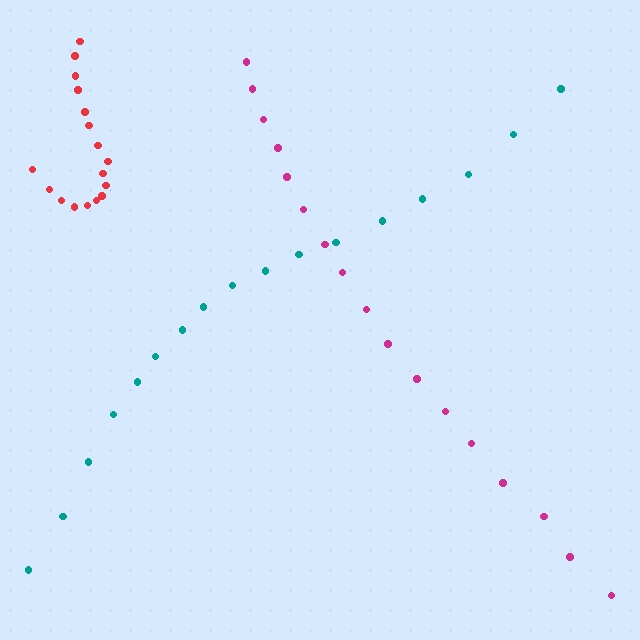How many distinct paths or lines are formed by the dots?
There are 3 distinct paths.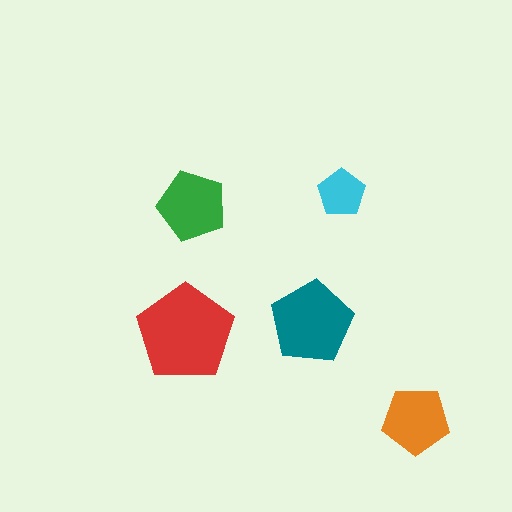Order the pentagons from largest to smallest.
the red one, the teal one, the green one, the orange one, the cyan one.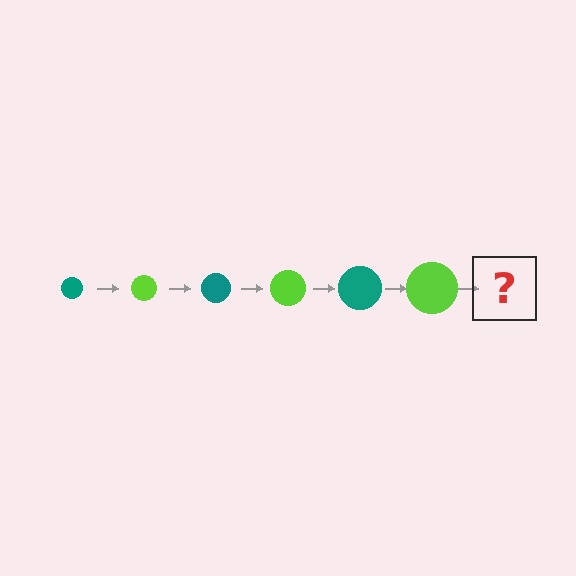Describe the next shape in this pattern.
It should be a teal circle, larger than the previous one.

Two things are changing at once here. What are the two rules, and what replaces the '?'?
The two rules are that the circle grows larger each step and the color cycles through teal and lime. The '?' should be a teal circle, larger than the previous one.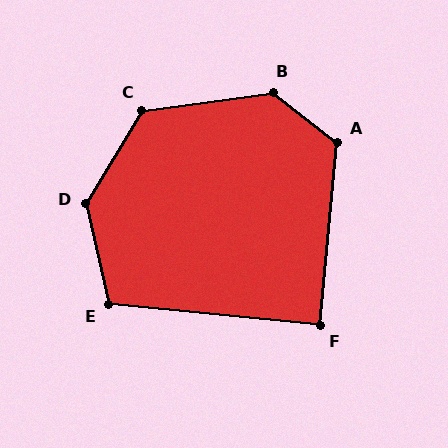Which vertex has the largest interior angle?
D, at approximately 136 degrees.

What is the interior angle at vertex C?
Approximately 129 degrees (obtuse).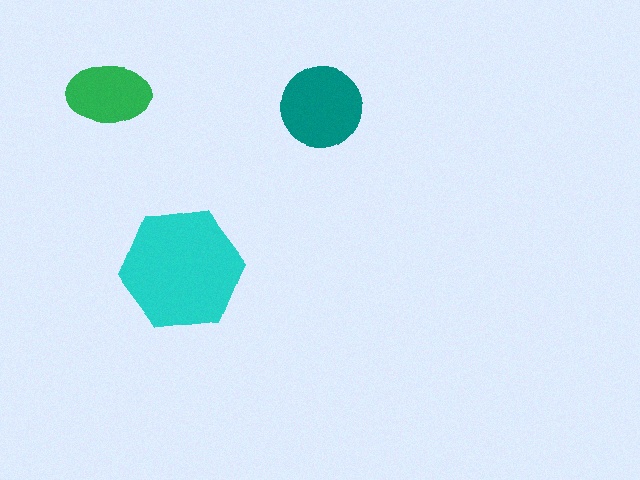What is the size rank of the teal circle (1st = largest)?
2nd.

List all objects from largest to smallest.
The cyan hexagon, the teal circle, the green ellipse.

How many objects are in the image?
There are 3 objects in the image.